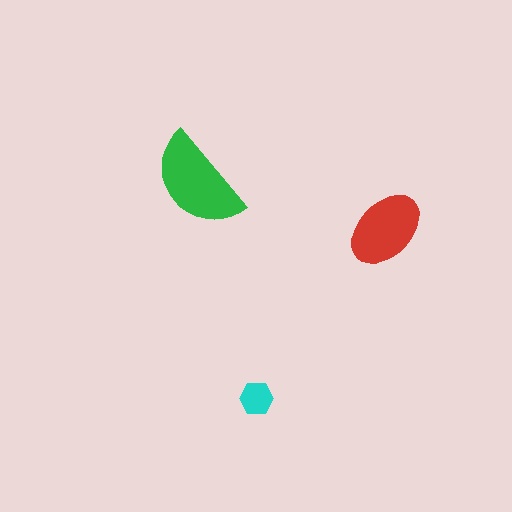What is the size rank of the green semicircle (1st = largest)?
1st.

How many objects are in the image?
There are 3 objects in the image.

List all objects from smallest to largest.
The cyan hexagon, the red ellipse, the green semicircle.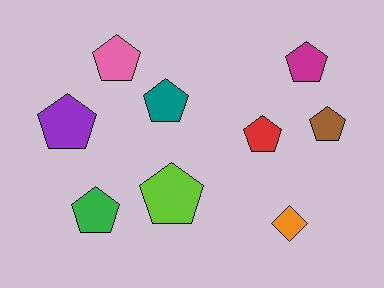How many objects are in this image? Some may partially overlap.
There are 9 objects.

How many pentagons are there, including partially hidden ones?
There are 8 pentagons.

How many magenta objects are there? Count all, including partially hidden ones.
There is 1 magenta object.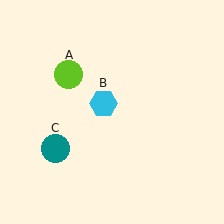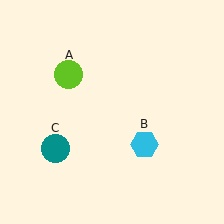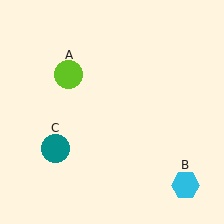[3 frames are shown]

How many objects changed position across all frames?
1 object changed position: cyan hexagon (object B).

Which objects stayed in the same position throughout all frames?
Lime circle (object A) and teal circle (object C) remained stationary.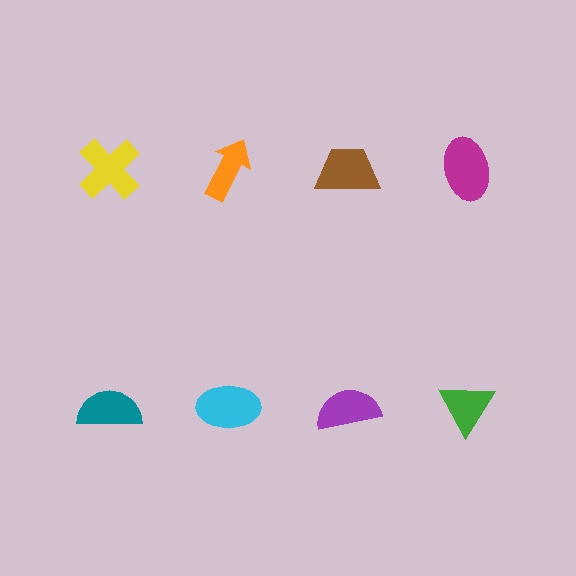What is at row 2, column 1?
A teal semicircle.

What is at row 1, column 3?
A brown trapezoid.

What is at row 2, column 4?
A green triangle.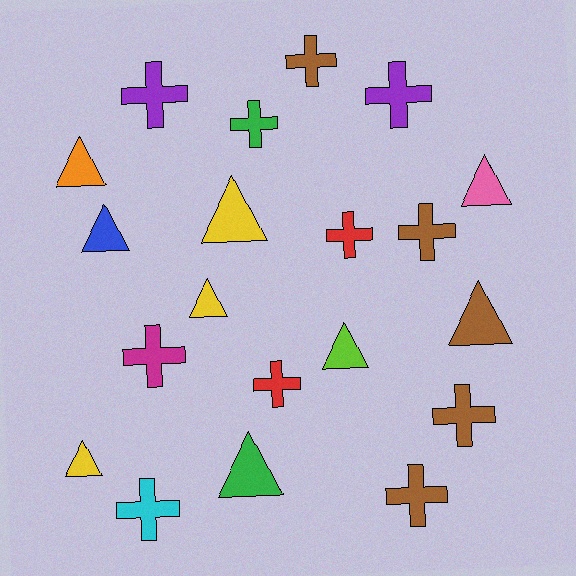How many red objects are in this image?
There are 2 red objects.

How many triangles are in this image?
There are 9 triangles.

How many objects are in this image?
There are 20 objects.